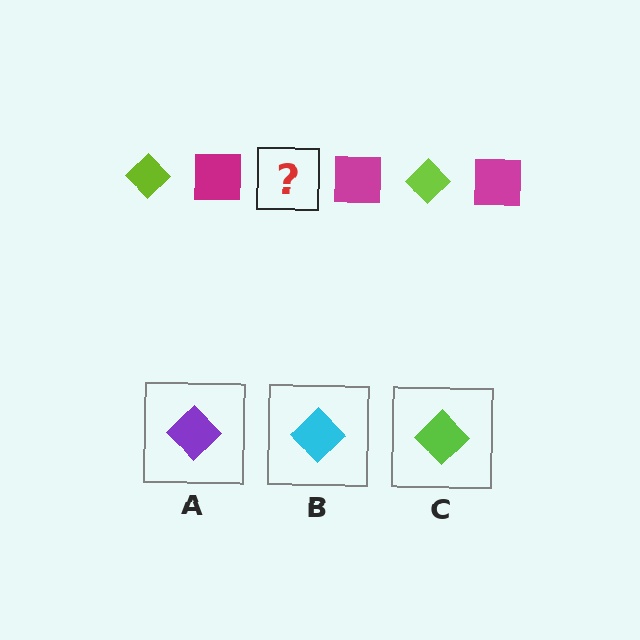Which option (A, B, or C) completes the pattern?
C.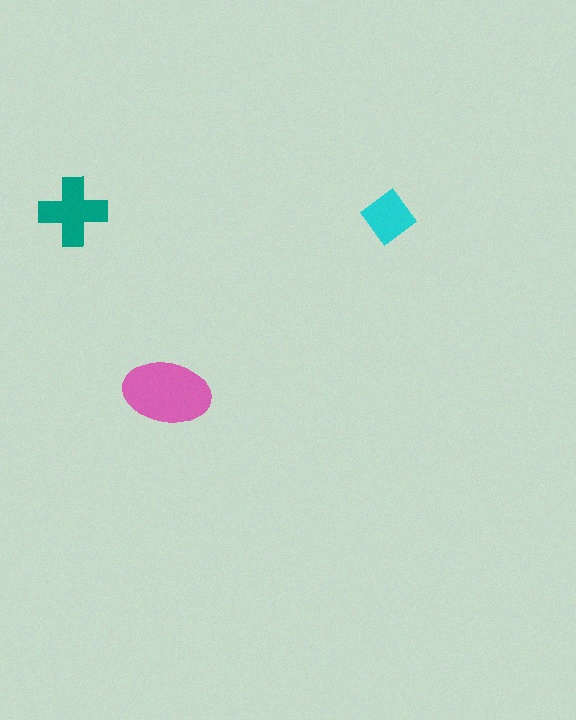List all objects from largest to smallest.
The pink ellipse, the teal cross, the cyan diamond.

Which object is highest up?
The teal cross is topmost.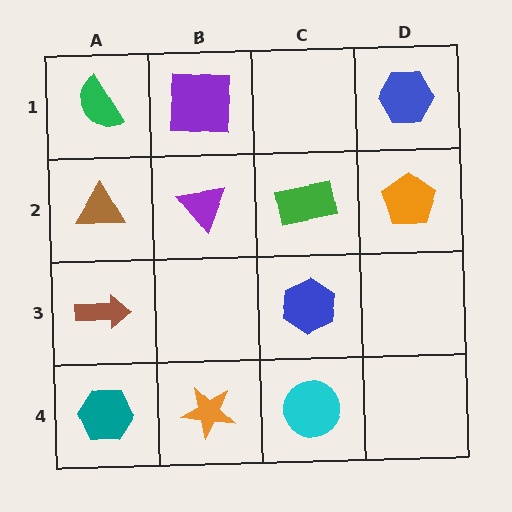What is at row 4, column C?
A cyan circle.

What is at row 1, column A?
A green semicircle.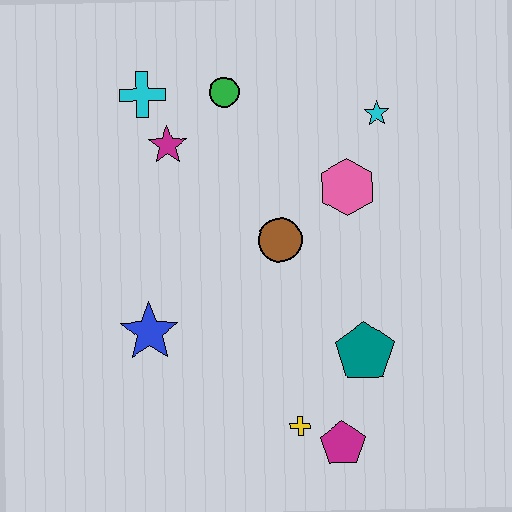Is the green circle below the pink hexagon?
No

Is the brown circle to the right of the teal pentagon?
No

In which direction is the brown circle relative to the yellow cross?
The brown circle is above the yellow cross.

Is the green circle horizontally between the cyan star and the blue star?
Yes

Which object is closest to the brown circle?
The pink hexagon is closest to the brown circle.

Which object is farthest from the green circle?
The magenta pentagon is farthest from the green circle.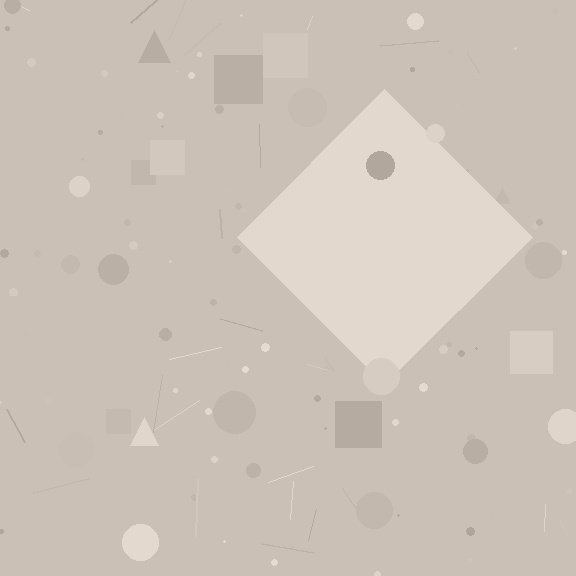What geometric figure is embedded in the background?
A diamond is embedded in the background.